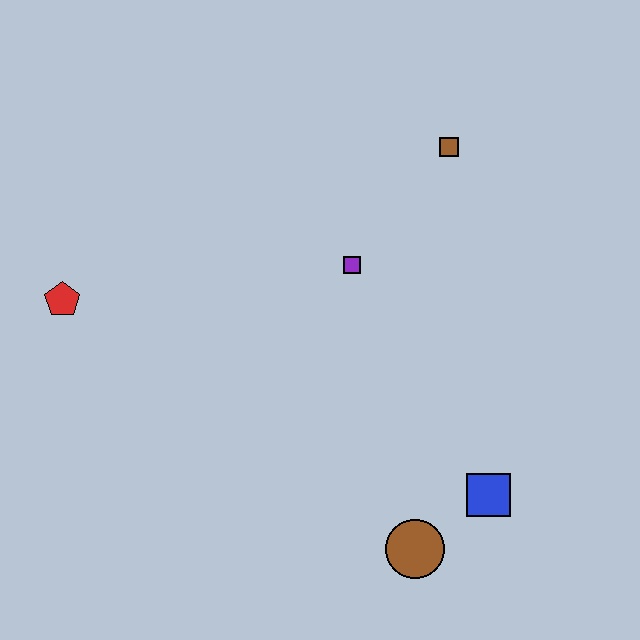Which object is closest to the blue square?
The brown circle is closest to the blue square.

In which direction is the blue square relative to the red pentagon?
The blue square is to the right of the red pentagon.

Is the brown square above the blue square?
Yes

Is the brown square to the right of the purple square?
Yes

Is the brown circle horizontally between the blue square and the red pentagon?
Yes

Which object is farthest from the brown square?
The red pentagon is farthest from the brown square.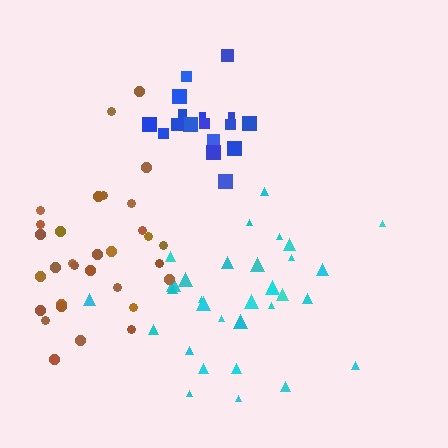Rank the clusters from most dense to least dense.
blue, brown, cyan.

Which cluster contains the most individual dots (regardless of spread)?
Cyan (32).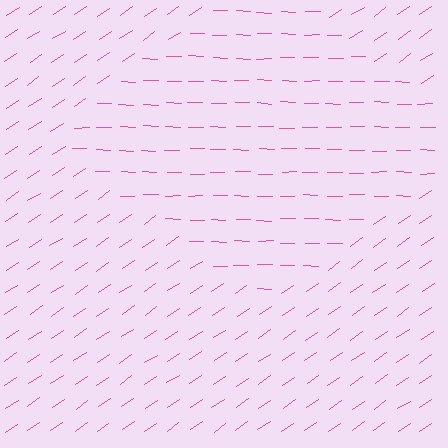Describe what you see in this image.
The image is filled with small pink line segments. A diamond region in the image has lines oriented differently from the surrounding lines, creating a visible texture boundary.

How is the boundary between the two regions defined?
The boundary is defined purely by a change in line orientation (approximately 35 degrees difference). All lines are the same color and thickness.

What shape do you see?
I see a diamond.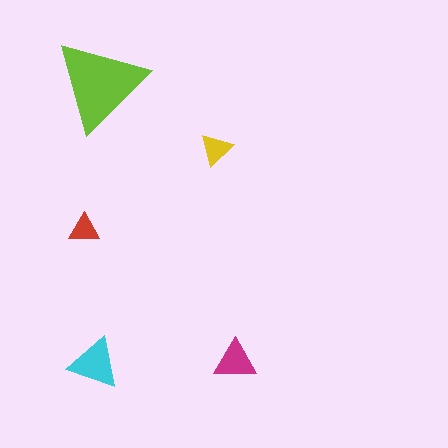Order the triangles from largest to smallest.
the lime one, the cyan one, the magenta one, the yellow one, the red one.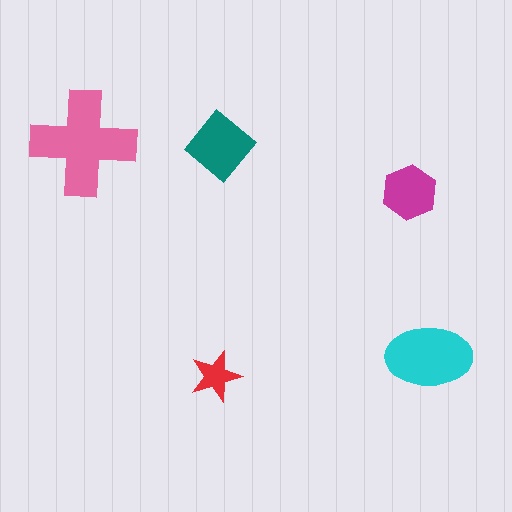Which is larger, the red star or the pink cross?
The pink cross.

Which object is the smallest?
The red star.